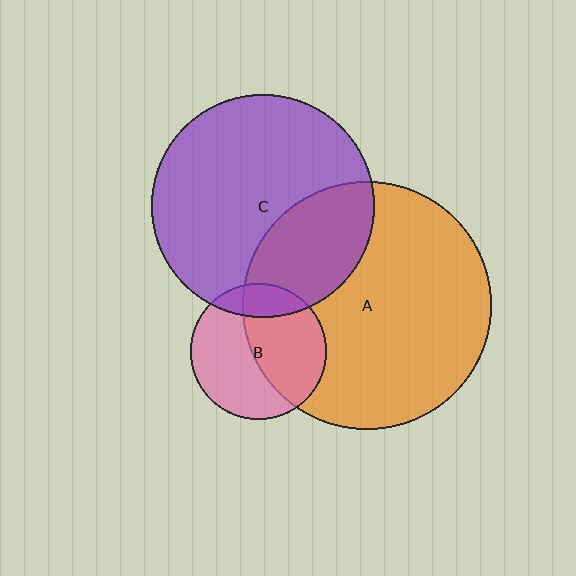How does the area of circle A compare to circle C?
Approximately 1.3 times.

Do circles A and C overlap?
Yes.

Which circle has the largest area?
Circle A (orange).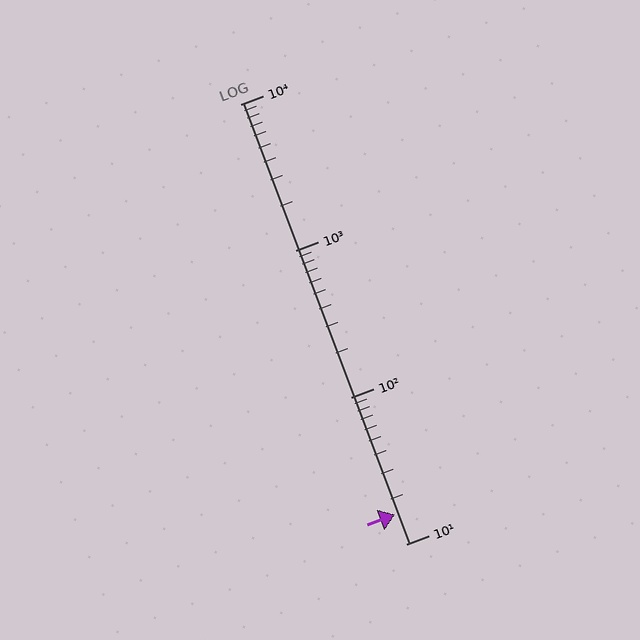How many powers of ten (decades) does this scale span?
The scale spans 3 decades, from 10 to 10000.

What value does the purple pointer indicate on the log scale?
The pointer indicates approximately 16.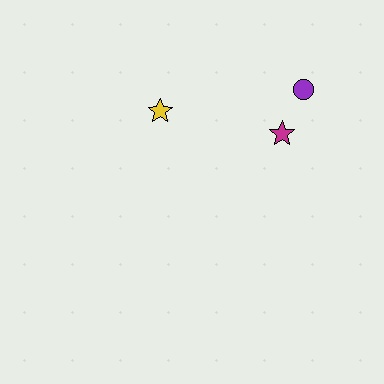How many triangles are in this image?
There are no triangles.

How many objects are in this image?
There are 3 objects.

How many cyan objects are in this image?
There are no cyan objects.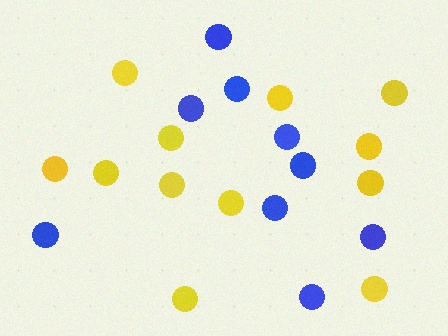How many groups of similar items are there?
There are 2 groups: one group of yellow circles (12) and one group of blue circles (9).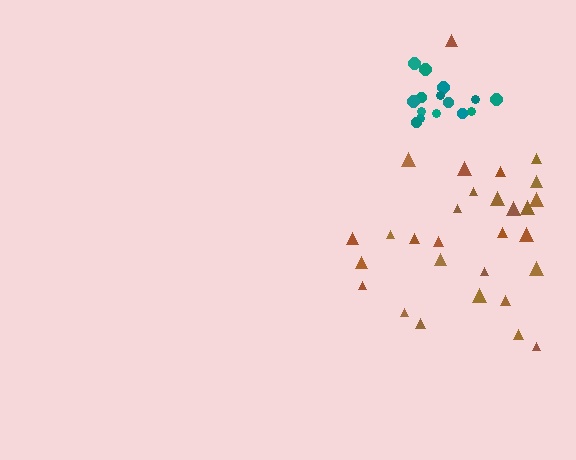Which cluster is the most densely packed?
Teal.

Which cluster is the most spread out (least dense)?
Brown.